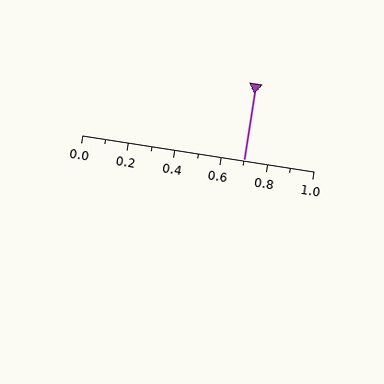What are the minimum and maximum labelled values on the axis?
The axis runs from 0.0 to 1.0.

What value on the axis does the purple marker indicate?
The marker indicates approximately 0.7.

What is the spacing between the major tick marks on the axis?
The major ticks are spaced 0.2 apart.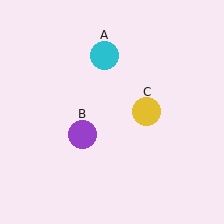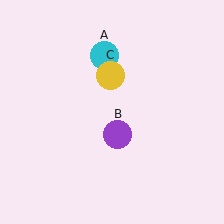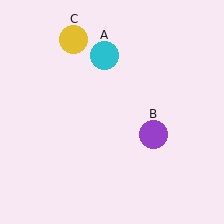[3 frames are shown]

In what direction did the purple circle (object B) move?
The purple circle (object B) moved right.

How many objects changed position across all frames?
2 objects changed position: purple circle (object B), yellow circle (object C).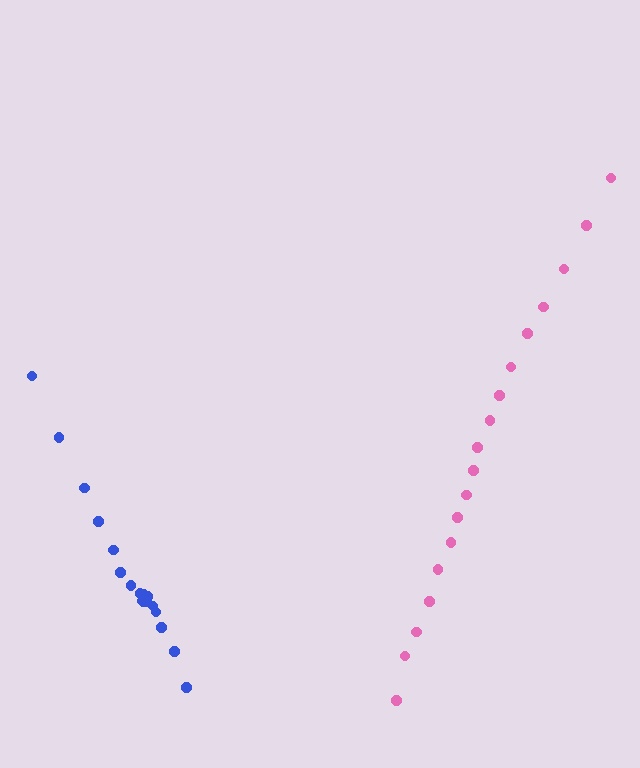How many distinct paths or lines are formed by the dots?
There are 2 distinct paths.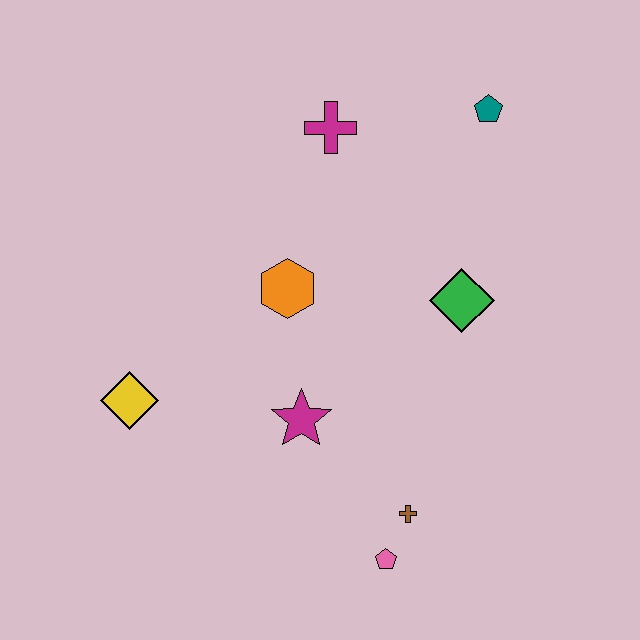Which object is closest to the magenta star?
The orange hexagon is closest to the magenta star.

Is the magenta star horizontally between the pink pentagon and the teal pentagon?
No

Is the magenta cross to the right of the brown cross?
No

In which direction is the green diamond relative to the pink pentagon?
The green diamond is above the pink pentagon.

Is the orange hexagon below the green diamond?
No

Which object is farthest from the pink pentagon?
The teal pentagon is farthest from the pink pentagon.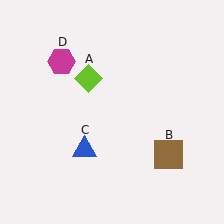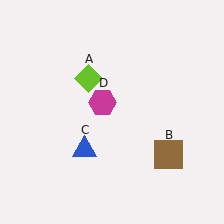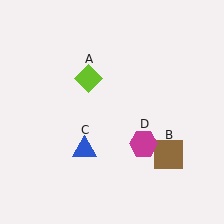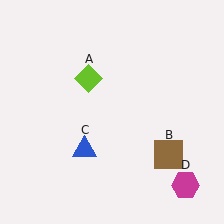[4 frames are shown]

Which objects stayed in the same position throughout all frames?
Lime diamond (object A) and brown square (object B) and blue triangle (object C) remained stationary.